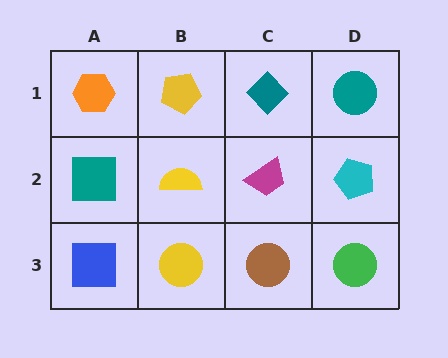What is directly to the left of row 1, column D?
A teal diamond.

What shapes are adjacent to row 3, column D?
A cyan pentagon (row 2, column D), a brown circle (row 3, column C).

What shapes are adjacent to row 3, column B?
A yellow semicircle (row 2, column B), a blue square (row 3, column A), a brown circle (row 3, column C).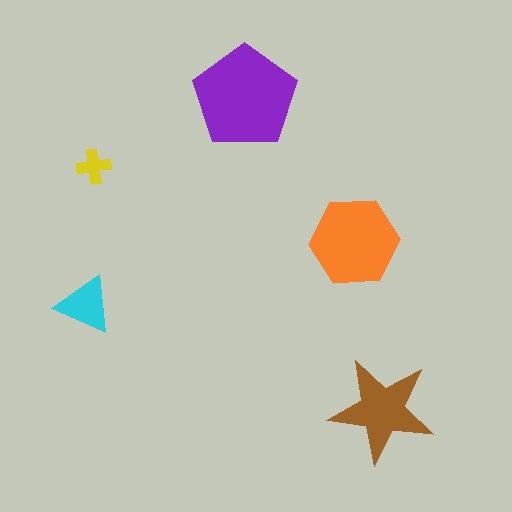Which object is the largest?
The purple pentagon.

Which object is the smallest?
The yellow cross.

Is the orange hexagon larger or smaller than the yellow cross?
Larger.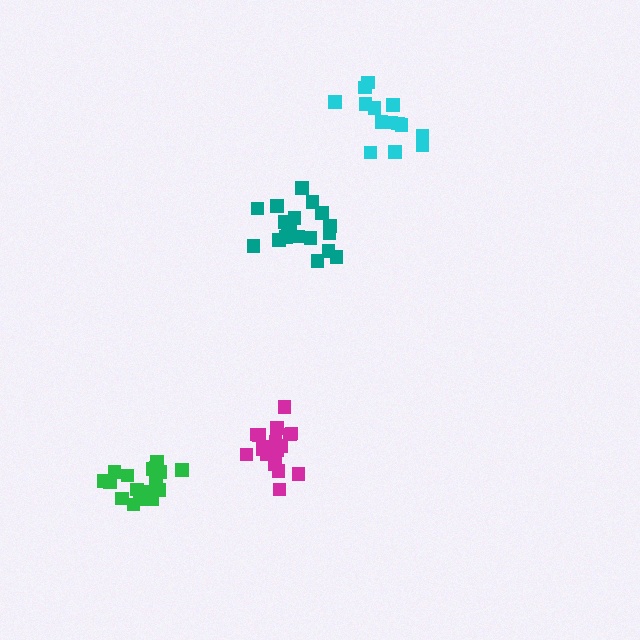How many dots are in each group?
Group 1: 20 dots, Group 2: 20 dots, Group 3: 19 dots, Group 4: 14 dots (73 total).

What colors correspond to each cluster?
The clusters are colored: green, teal, magenta, cyan.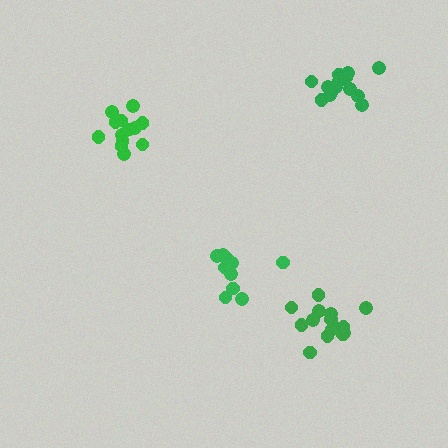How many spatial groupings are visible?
There are 4 spatial groupings.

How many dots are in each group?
Group 1: 15 dots, Group 2: 10 dots, Group 3: 14 dots, Group 4: 13 dots (52 total).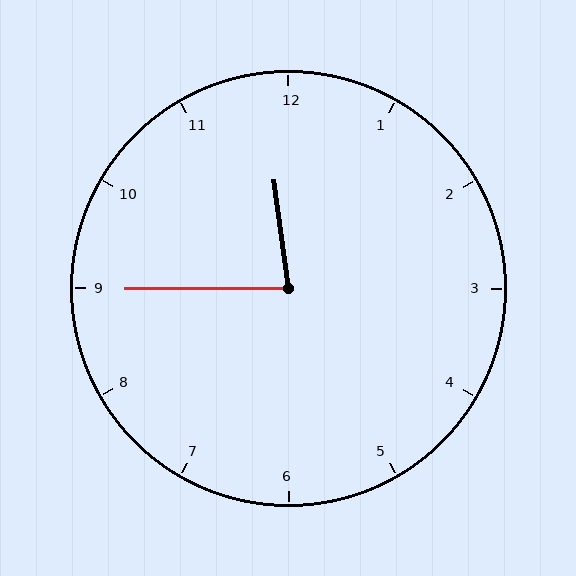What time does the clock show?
11:45.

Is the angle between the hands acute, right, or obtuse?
It is acute.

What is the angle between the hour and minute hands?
Approximately 82 degrees.